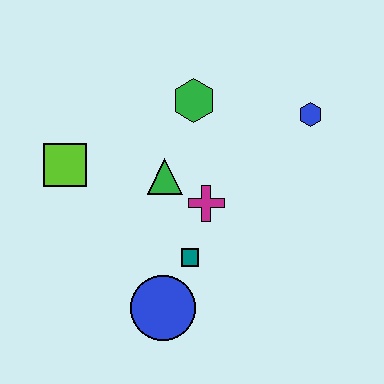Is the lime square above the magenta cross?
Yes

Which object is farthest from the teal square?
The blue hexagon is farthest from the teal square.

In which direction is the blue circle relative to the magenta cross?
The blue circle is below the magenta cross.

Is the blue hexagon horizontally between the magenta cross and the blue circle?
No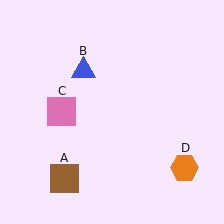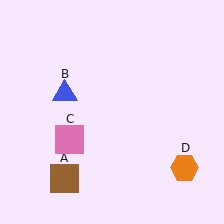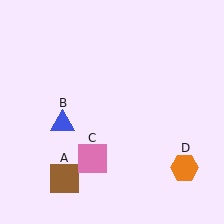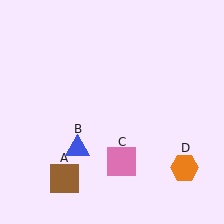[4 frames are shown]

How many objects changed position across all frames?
2 objects changed position: blue triangle (object B), pink square (object C).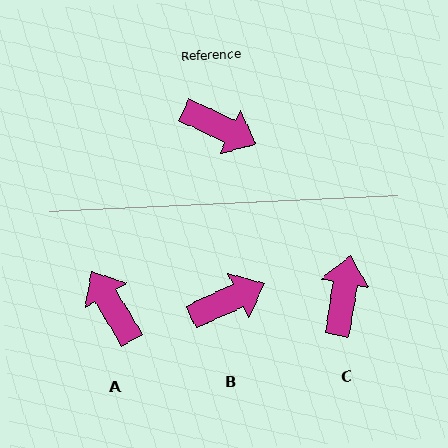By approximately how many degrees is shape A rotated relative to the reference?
Approximately 147 degrees counter-clockwise.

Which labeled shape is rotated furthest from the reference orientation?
A, about 147 degrees away.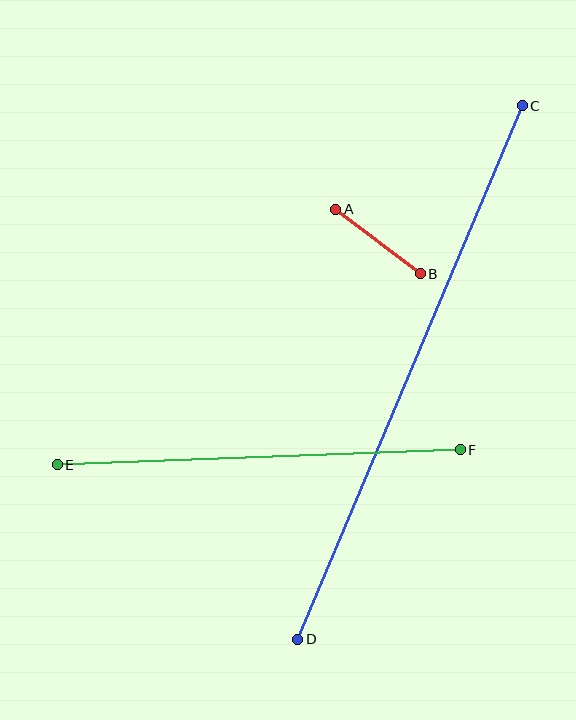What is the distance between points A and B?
The distance is approximately 106 pixels.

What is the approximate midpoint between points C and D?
The midpoint is at approximately (410, 373) pixels.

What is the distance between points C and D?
The distance is approximately 579 pixels.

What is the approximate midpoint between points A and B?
The midpoint is at approximately (378, 242) pixels.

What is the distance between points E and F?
The distance is approximately 403 pixels.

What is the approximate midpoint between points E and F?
The midpoint is at approximately (259, 457) pixels.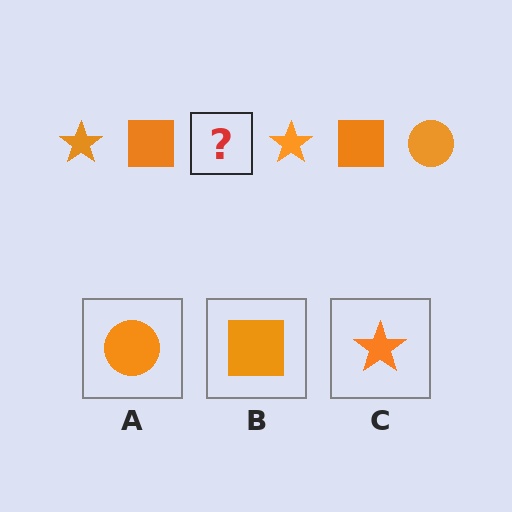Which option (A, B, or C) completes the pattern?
A.